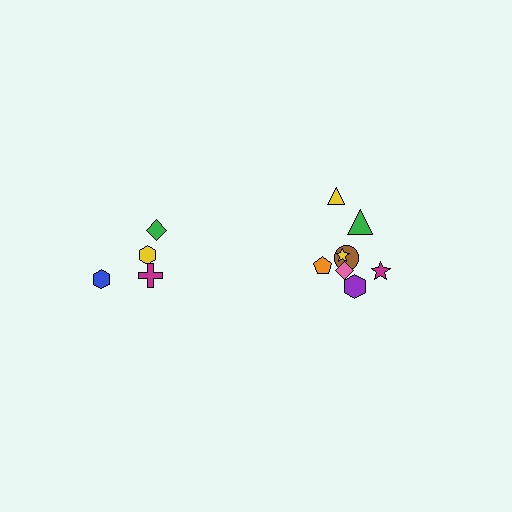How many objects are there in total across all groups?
There are 12 objects.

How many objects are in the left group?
There are 4 objects.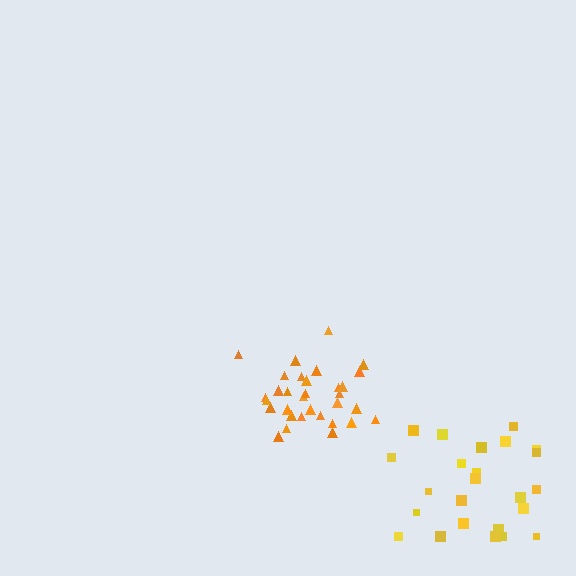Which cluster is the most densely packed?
Orange.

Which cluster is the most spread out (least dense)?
Yellow.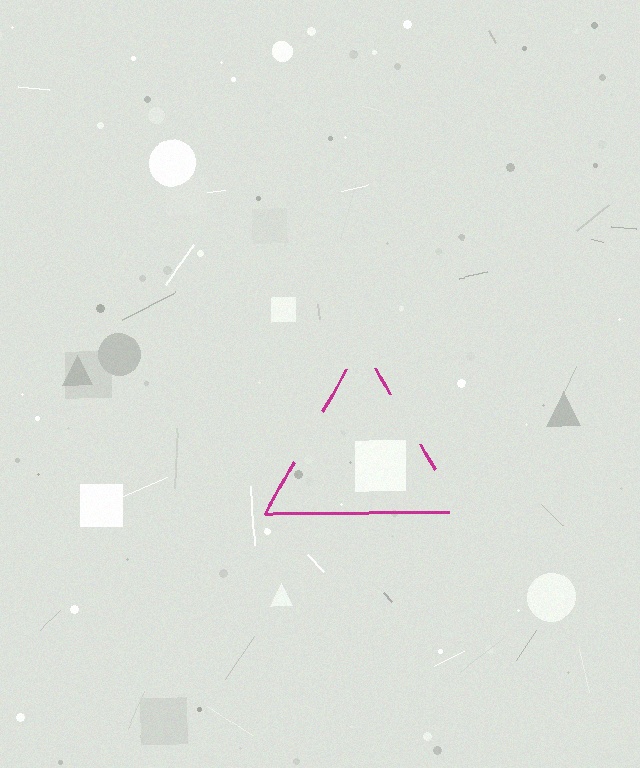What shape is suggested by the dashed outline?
The dashed outline suggests a triangle.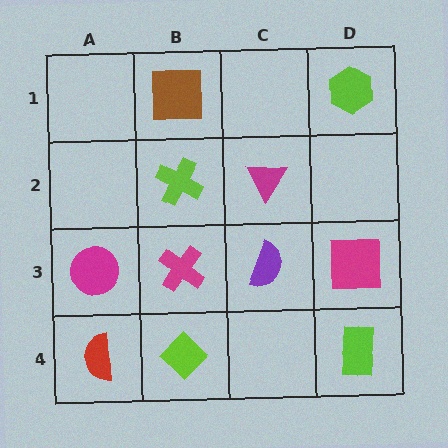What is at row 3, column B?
A magenta cross.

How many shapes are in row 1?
2 shapes.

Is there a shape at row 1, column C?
No, that cell is empty.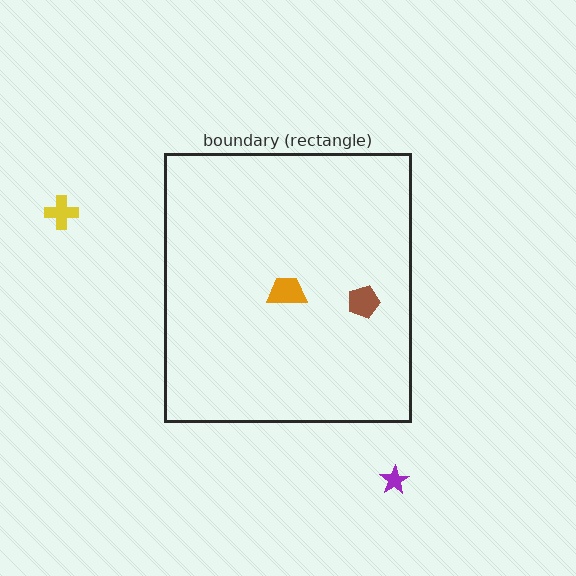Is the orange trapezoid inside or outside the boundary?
Inside.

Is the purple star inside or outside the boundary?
Outside.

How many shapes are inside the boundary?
2 inside, 2 outside.